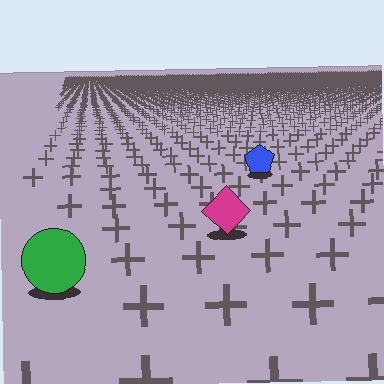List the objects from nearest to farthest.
From nearest to farthest: the green circle, the magenta diamond, the blue pentagon.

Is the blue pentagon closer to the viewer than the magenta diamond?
No. The magenta diamond is closer — you can tell from the texture gradient: the ground texture is coarser near it.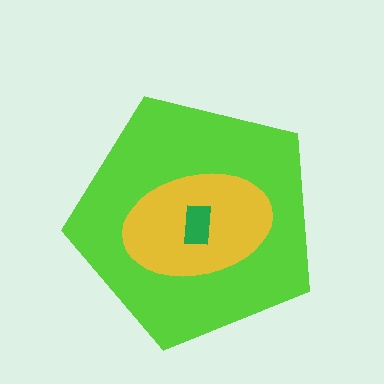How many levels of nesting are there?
3.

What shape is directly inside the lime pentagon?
The yellow ellipse.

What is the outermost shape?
The lime pentagon.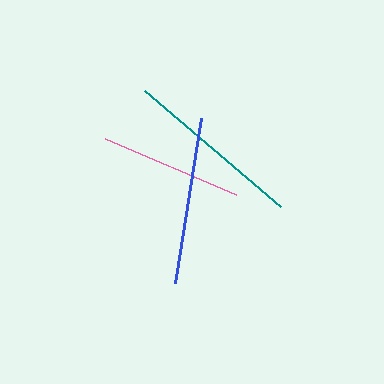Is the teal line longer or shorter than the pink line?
The teal line is longer than the pink line.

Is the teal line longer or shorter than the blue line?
The teal line is longer than the blue line.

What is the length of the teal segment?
The teal segment is approximately 179 pixels long.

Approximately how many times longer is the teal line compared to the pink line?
The teal line is approximately 1.3 times the length of the pink line.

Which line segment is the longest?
The teal line is the longest at approximately 179 pixels.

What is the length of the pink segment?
The pink segment is approximately 142 pixels long.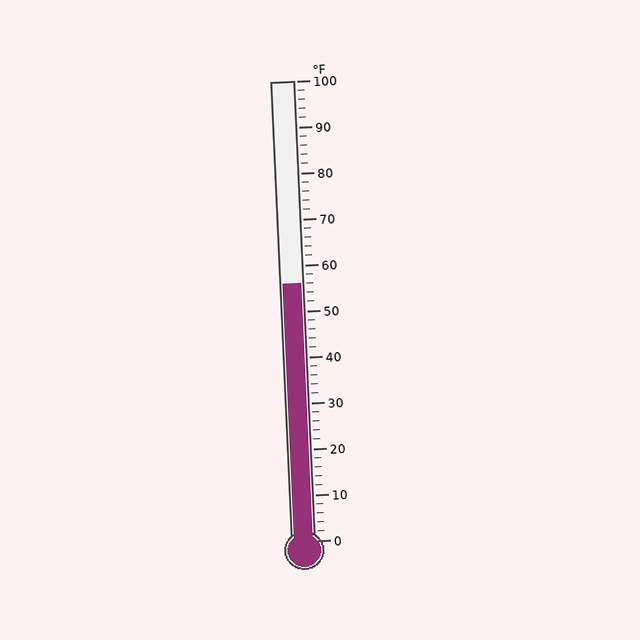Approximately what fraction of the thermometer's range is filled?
The thermometer is filled to approximately 55% of its range.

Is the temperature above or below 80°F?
The temperature is below 80°F.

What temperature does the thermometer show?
The thermometer shows approximately 56°F.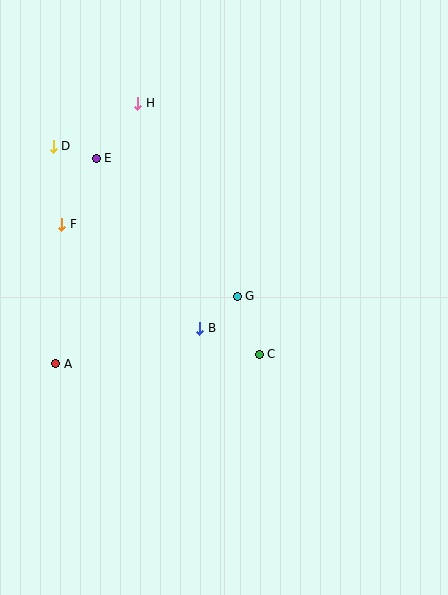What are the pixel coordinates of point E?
Point E is at (96, 158).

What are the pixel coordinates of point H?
Point H is at (138, 103).